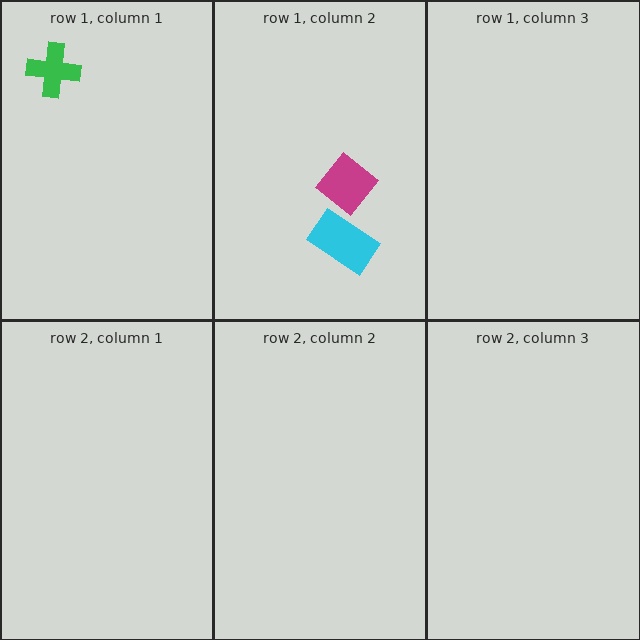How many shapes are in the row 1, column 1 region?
1.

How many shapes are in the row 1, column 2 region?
2.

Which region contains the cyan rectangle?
The row 1, column 2 region.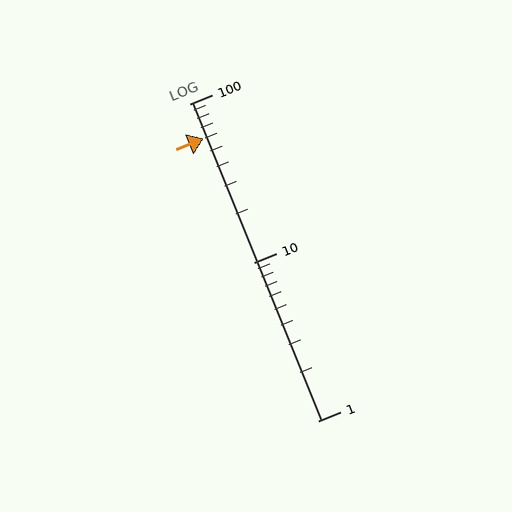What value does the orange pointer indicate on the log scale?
The pointer indicates approximately 60.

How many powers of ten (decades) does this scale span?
The scale spans 2 decades, from 1 to 100.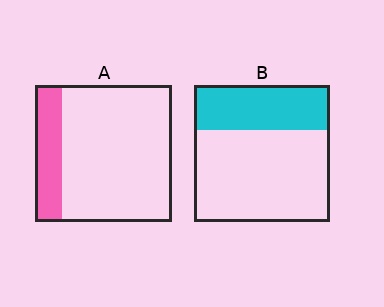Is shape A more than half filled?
No.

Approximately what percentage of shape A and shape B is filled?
A is approximately 20% and B is approximately 35%.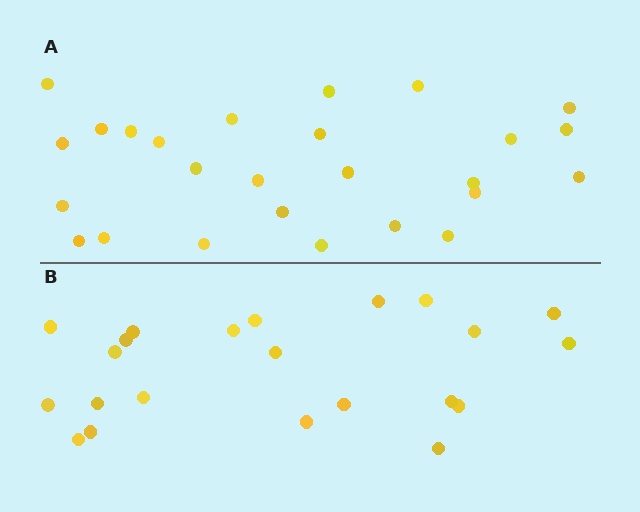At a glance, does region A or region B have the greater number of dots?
Region A (the top region) has more dots.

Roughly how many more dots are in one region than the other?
Region A has about 4 more dots than region B.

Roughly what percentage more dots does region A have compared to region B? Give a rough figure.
About 20% more.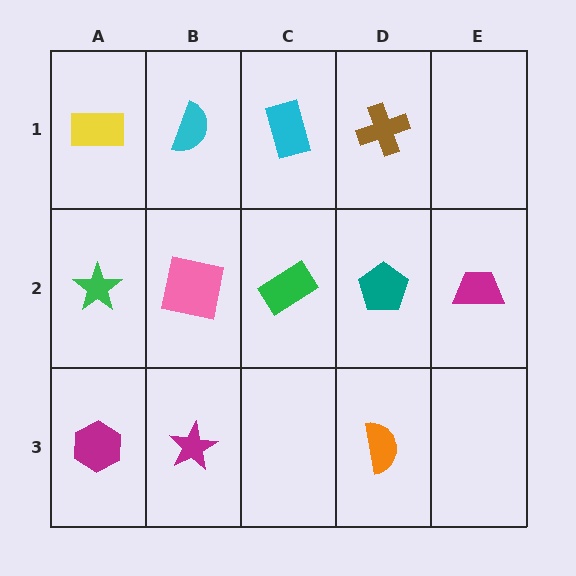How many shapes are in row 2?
5 shapes.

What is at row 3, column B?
A magenta star.